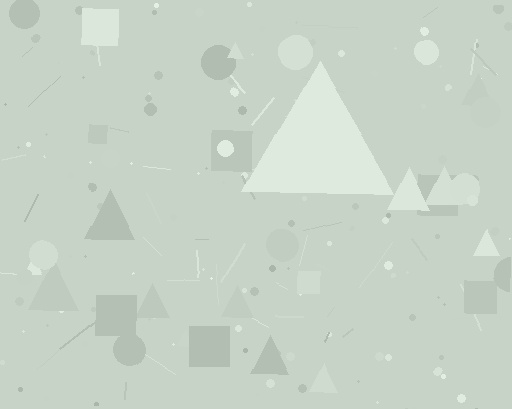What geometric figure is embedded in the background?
A triangle is embedded in the background.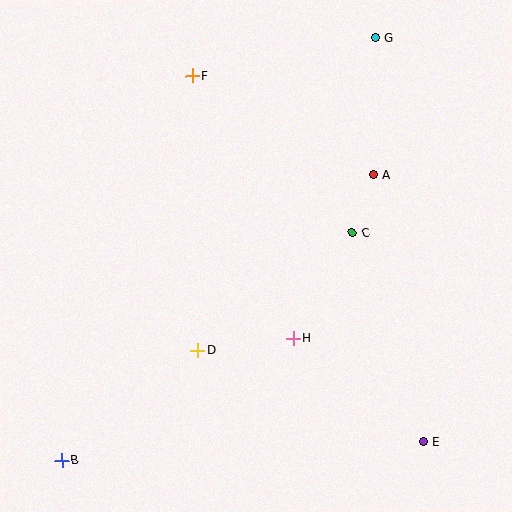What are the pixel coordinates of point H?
Point H is at (293, 338).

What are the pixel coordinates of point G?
Point G is at (375, 38).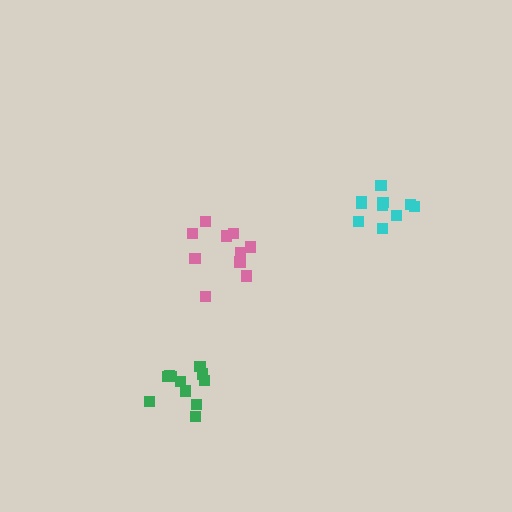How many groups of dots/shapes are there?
There are 3 groups.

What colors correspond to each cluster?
The clusters are colored: cyan, pink, green.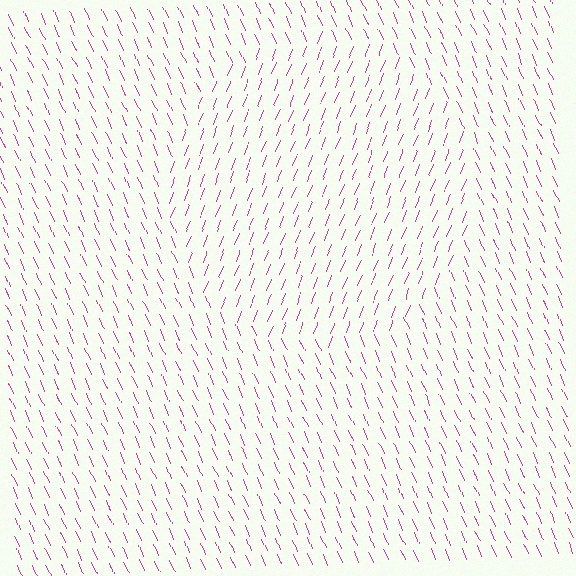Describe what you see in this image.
The image is filled with small magenta line segments. A circle region in the image has lines oriented differently from the surrounding lines, creating a visible texture boundary.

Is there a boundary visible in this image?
Yes, there is a texture boundary formed by a change in line orientation.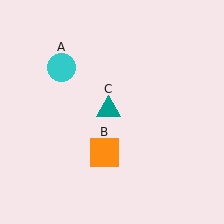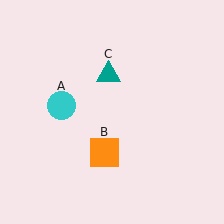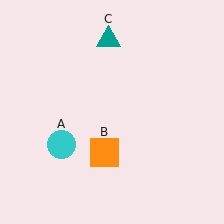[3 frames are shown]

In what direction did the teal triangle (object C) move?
The teal triangle (object C) moved up.